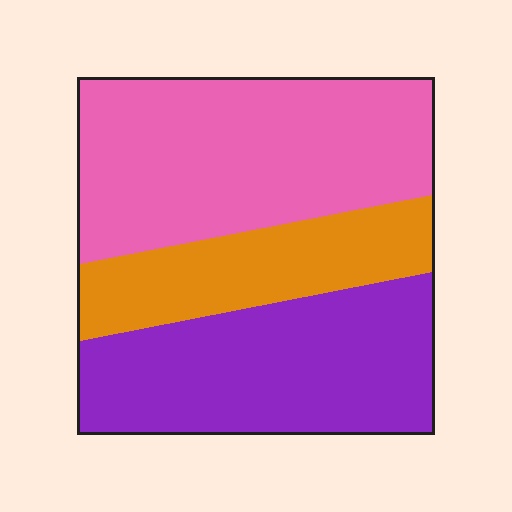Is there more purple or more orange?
Purple.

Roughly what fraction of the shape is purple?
Purple takes up between a quarter and a half of the shape.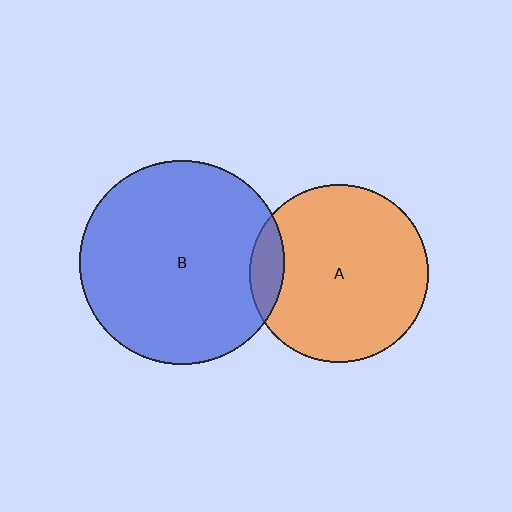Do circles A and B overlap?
Yes.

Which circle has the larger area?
Circle B (blue).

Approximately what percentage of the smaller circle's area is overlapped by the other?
Approximately 10%.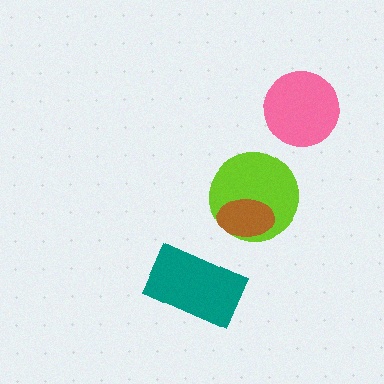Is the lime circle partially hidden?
Yes, it is partially covered by another shape.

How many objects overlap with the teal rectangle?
0 objects overlap with the teal rectangle.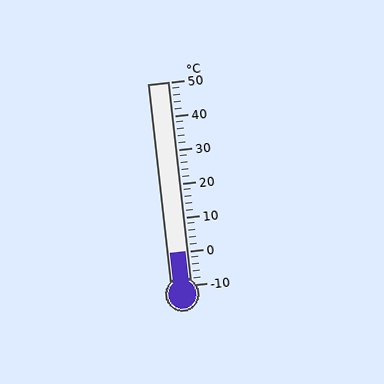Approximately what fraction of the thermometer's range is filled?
The thermometer is filled to approximately 15% of its range.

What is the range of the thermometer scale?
The thermometer scale ranges from -10°C to 50°C.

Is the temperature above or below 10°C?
The temperature is below 10°C.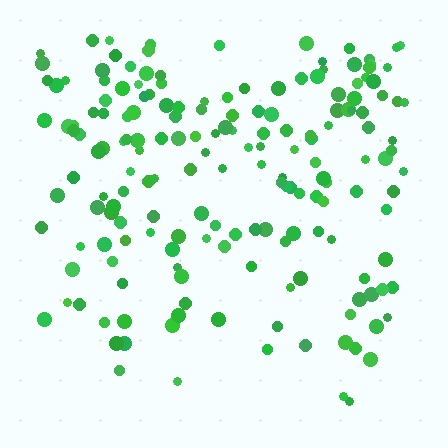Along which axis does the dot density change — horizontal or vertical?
Vertical.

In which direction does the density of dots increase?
From bottom to top, with the top side densest.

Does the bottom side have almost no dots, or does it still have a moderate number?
Still a moderate number, just noticeably fewer than the top.